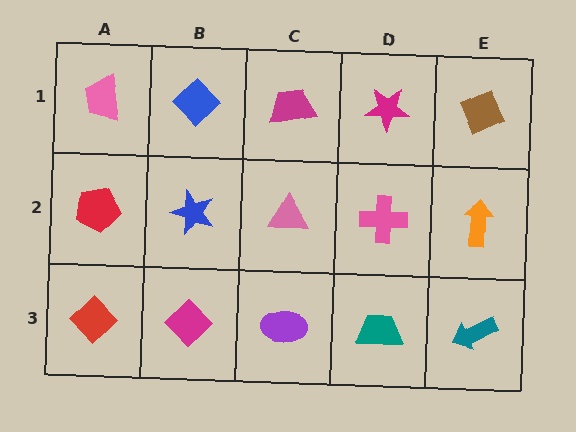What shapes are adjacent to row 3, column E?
An orange arrow (row 2, column E), a teal trapezoid (row 3, column D).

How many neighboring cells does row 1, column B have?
3.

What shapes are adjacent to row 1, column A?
A red pentagon (row 2, column A), a blue diamond (row 1, column B).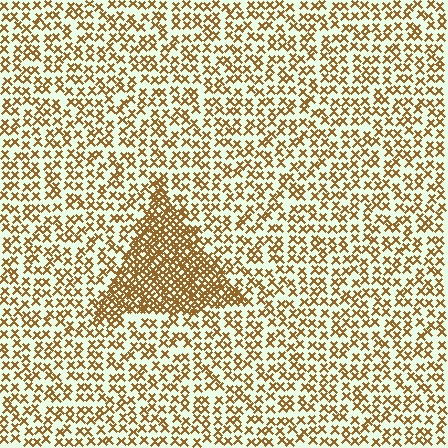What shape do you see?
I see a triangle.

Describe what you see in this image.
The image contains small brown elements arranged at two different densities. A triangle-shaped region is visible where the elements are more densely packed than the surrounding area.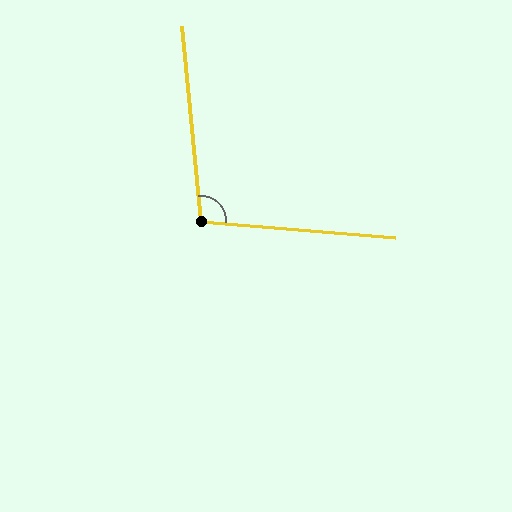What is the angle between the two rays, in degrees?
Approximately 100 degrees.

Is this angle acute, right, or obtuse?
It is obtuse.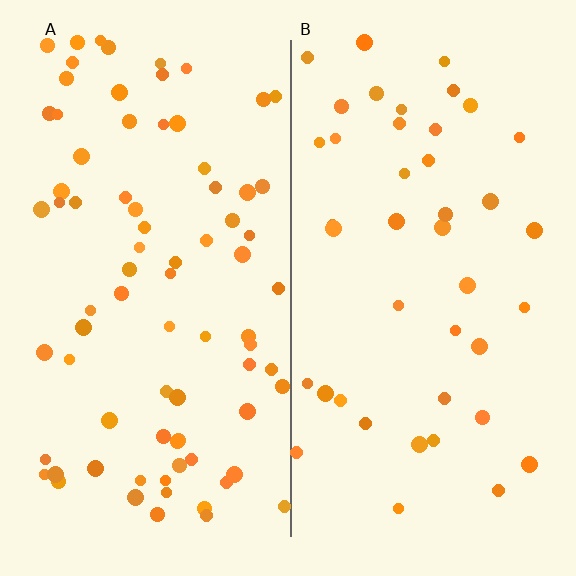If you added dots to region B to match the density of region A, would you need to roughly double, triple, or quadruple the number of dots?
Approximately double.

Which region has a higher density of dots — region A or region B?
A (the left).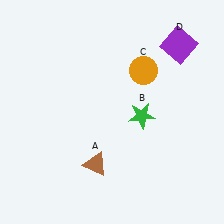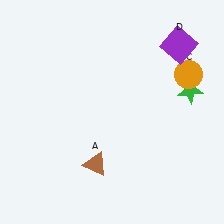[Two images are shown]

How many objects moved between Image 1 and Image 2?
2 objects moved between the two images.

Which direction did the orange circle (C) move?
The orange circle (C) moved right.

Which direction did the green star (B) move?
The green star (B) moved right.